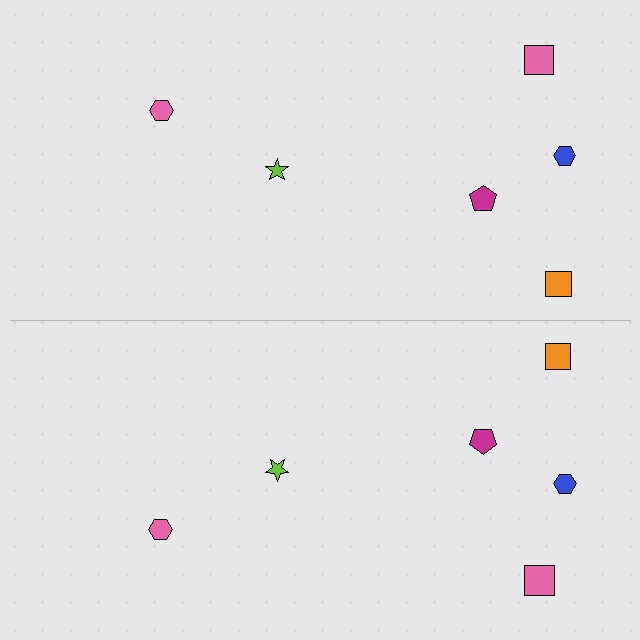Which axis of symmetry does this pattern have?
The pattern has a horizontal axis of symmetry running through the center of the image.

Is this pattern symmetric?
Yes, this pattern has bilateral (reflection) symmetry.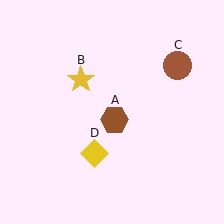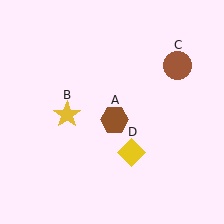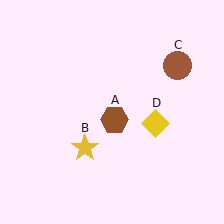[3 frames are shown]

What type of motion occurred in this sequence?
The yellow star (object B), yellow diamond (object D) rotated counterclockwise around the center of the scene.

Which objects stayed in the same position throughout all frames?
Brown hexagon (object A) and brown circle (object C) remained stationary.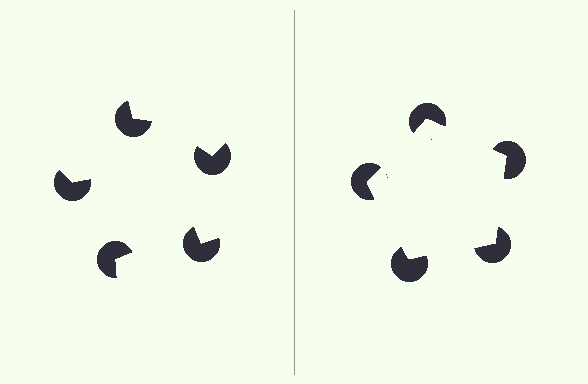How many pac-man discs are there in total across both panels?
10 — 5 on each side.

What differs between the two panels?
The pac-man discs are positioned identically on both sides; only the wedge orientations differ. On the right they align to a pentagon; on the left they are misaligned.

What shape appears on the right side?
An illusory pentagon.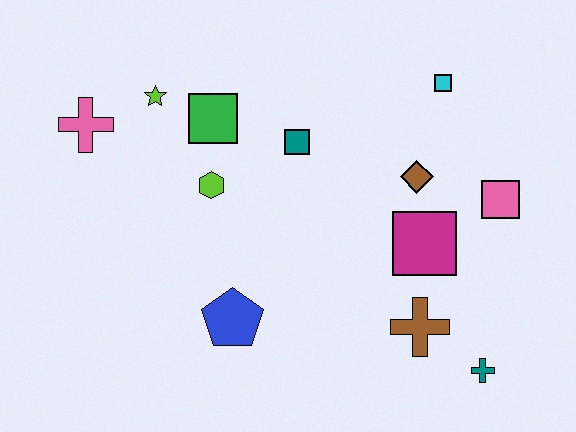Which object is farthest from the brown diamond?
The pink cross is farthest from the brown diamond.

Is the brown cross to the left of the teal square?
No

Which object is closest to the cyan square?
The brown diamond is closest to the cyan square.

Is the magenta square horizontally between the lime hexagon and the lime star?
No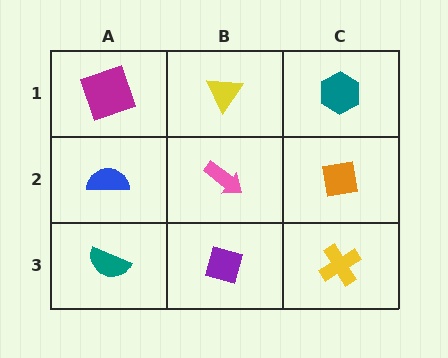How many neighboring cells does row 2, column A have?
3.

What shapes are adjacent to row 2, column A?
A magenta square (row 1, column A), a teal semicircle (row 3, column A), a pink arrow (row 2, column B).